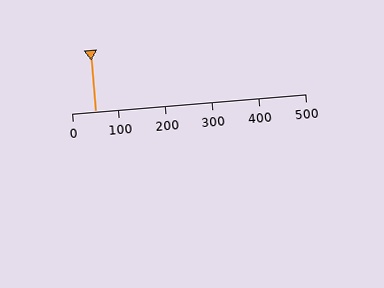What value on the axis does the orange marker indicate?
The marker indicates approximately 50.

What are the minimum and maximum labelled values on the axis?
The axis runs from 0 to 500.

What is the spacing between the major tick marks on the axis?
The major ticks are spaced 100 apart.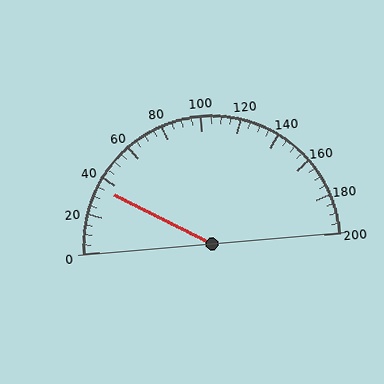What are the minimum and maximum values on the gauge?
The gauge ranges from 0 to 200.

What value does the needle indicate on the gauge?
The needle indicates approximately 35.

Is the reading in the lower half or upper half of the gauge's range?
The reading is in the lower half of the range (0 to 200).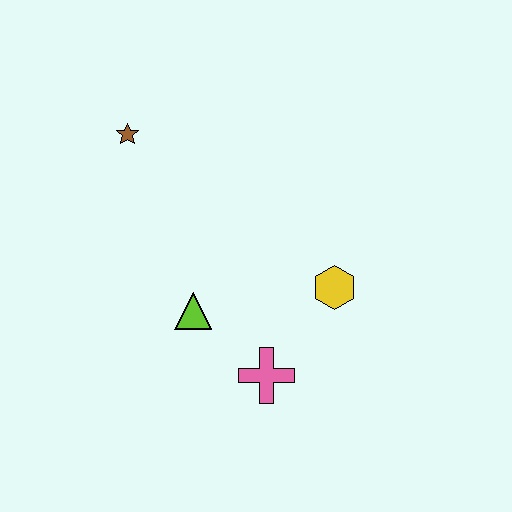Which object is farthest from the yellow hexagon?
The brown star is farthest from the yellow hexagon.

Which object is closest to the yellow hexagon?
The pink cross is closest to the yellow hexagon.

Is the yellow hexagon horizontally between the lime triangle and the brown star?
No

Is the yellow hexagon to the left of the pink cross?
No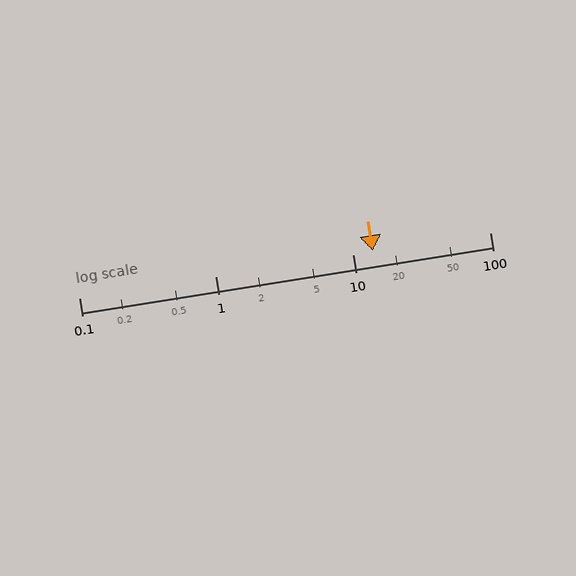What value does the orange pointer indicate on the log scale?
The pointer indicates approximately 14.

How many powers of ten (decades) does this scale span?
The scale spans 3 decades, from 0.1 to 100.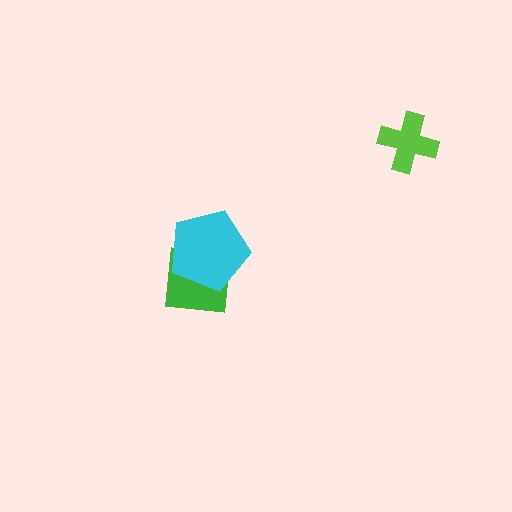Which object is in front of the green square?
The cyan pentagon is in front of the green square.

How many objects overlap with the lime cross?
0 objects overlap with the lime cross.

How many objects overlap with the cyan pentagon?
1 object overlaps with the cyan pentagon.